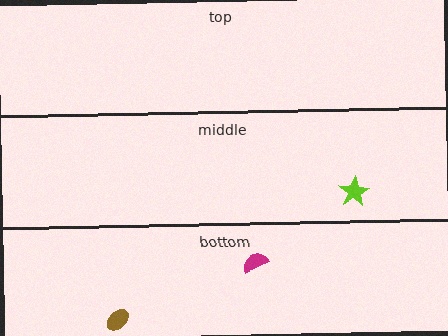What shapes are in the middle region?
The lime star.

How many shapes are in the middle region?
1.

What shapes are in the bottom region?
The magenta semicircle, the brown ellipse.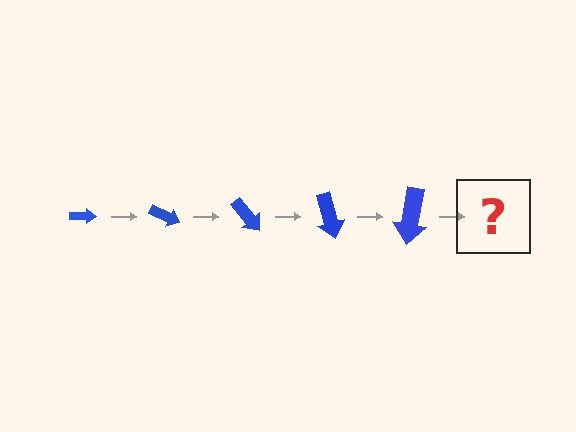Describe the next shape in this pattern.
It should be an arrow, larger than the previous one and rotated 125 degrees from the start.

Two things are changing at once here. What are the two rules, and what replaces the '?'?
The two rules are that the arrow grows larger each step and it rotates 25 degrees each step. The '?' should be an arrow, larger than the previous one and rotated 125 degrees from the start.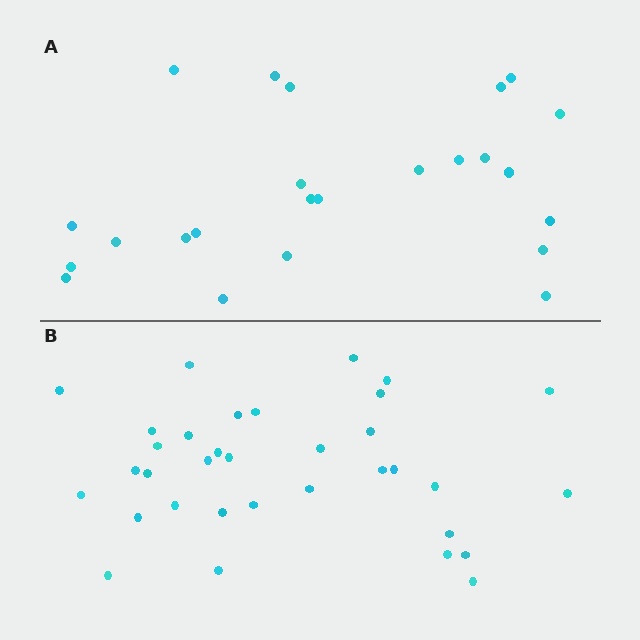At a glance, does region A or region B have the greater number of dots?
Region B (the bottom region) has more dots.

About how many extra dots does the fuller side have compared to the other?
Region B has roughly 10 or so more dots than region A.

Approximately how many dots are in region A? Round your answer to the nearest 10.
About 20 dots. (The exact count is 24, which rounds to 20.)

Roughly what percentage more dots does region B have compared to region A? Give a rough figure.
About 40% more.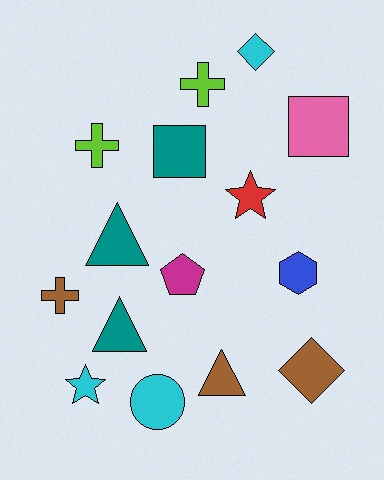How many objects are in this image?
There are 15 objects.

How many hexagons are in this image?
There is 1 hexagon.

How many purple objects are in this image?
There are no purple objects.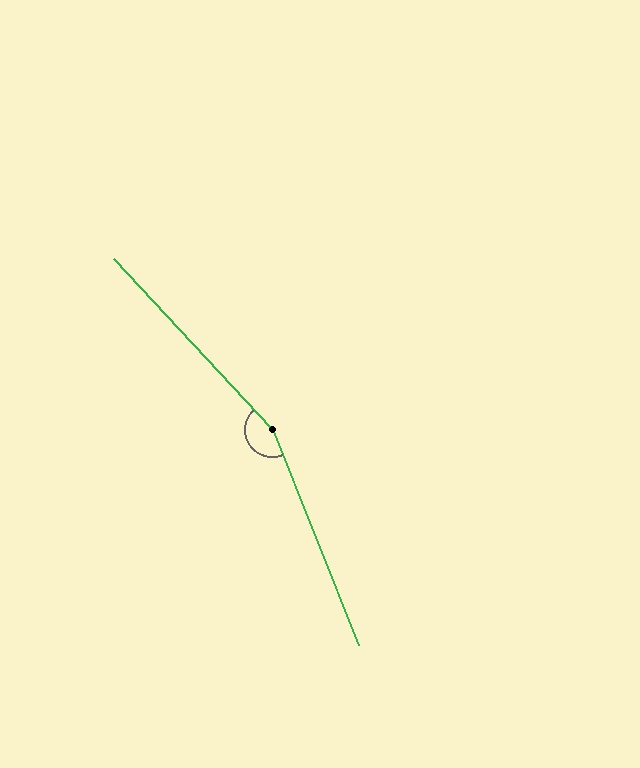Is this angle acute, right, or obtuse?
It is obtuse.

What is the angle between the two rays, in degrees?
Approximately 159 degrees.